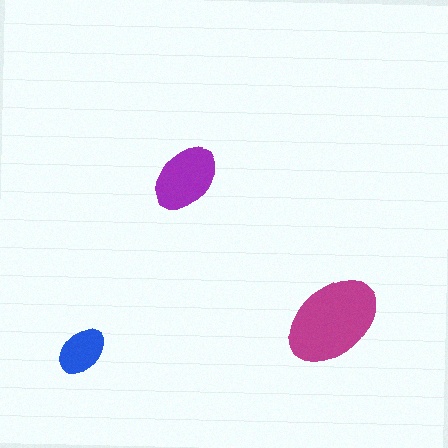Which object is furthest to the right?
The magenta ellipse is rightmost.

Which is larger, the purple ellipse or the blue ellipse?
The purple one.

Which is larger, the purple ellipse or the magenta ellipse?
The magenta one.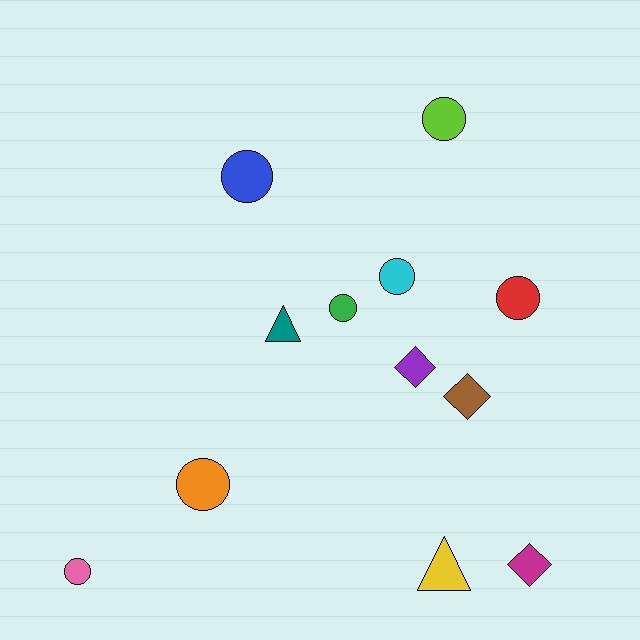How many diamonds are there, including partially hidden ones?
There are 3 diamonds.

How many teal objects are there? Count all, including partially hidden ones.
There is 1 teal object.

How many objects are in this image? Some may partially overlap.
There are 12 objects.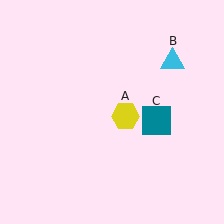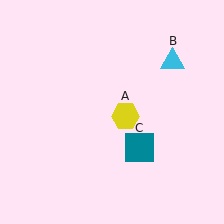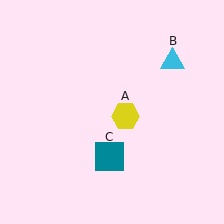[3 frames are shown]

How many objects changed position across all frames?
1 object changed position: teal square (object C).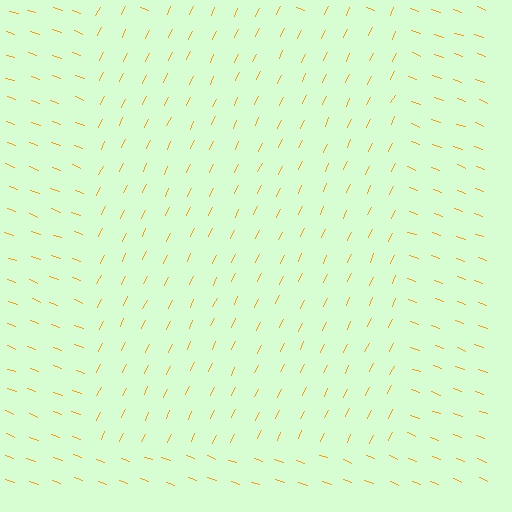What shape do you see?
I see a rectangle.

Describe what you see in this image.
The image is filled with small orange line segments. A rectangle region in the image has lines oriented differently from the surrounding lines, creating a visible texture boundary.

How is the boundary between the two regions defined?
The boundary is defined purely by a change in line orientation (approximately 85 degrees difference). All lines are the same color and thickness.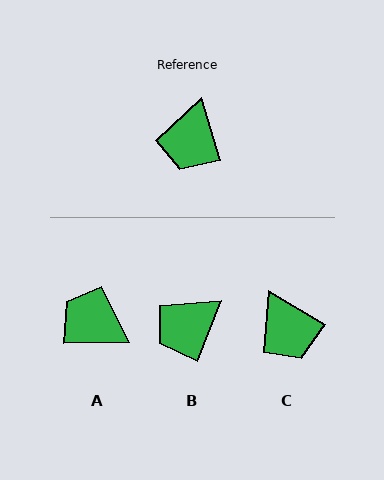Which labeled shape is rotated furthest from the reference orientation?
A, about 107 degrees away.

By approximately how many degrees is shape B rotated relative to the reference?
Approximately 38 degrees clockwise.